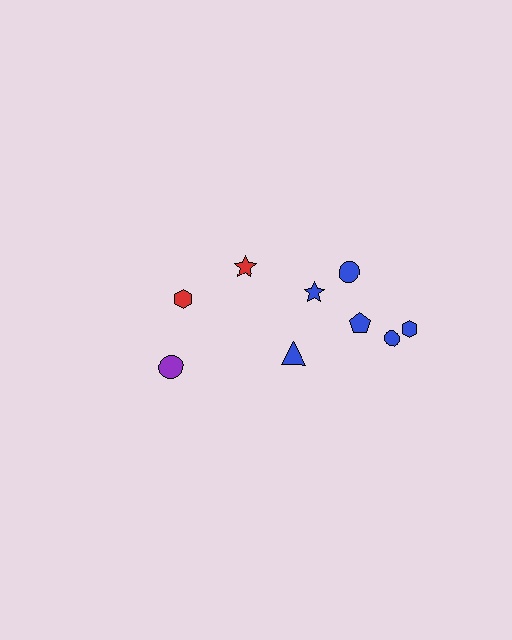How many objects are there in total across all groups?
There are 9 objects.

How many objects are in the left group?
There are 3 objects.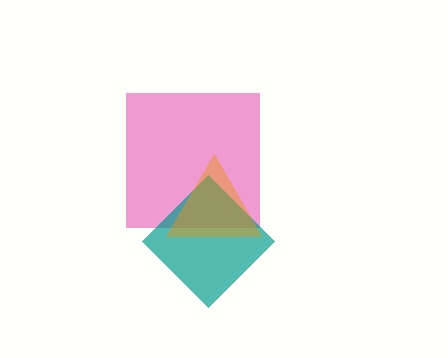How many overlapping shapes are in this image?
There are 3 overlapping shapes in the image.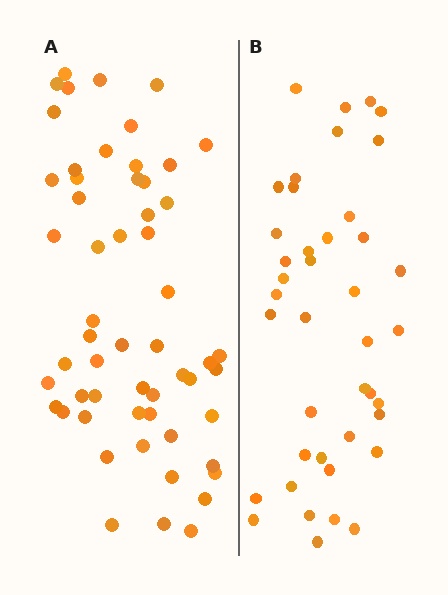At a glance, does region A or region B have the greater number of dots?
Region A (the left region) has more dots.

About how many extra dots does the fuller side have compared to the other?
Region A has approximately 15 more dots than region B.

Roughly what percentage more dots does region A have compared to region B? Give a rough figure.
About 35% more.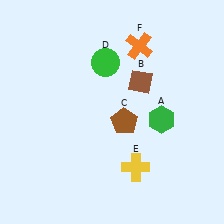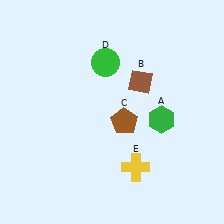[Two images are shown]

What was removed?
The orange cross (F) was removed in Image 2.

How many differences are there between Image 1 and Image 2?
There is 1 difference between the two images.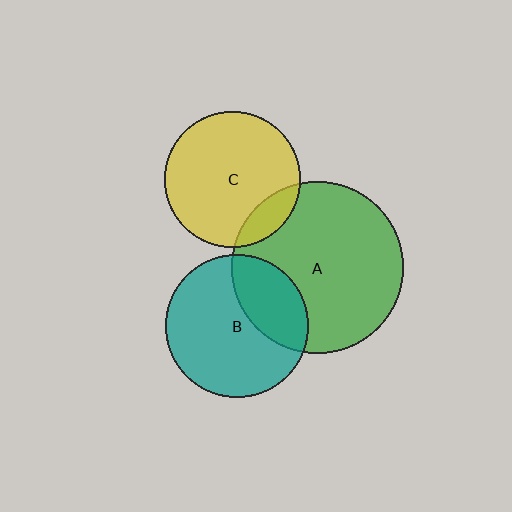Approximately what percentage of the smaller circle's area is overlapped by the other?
Approximately 30%.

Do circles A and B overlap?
Yes.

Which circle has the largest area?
Circle A (green).